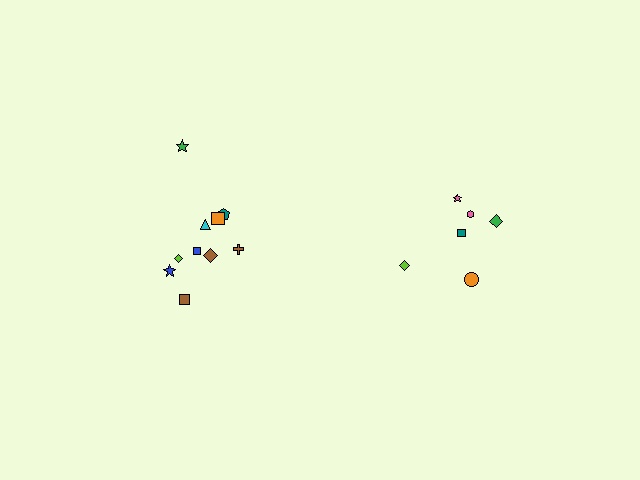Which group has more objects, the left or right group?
The left group.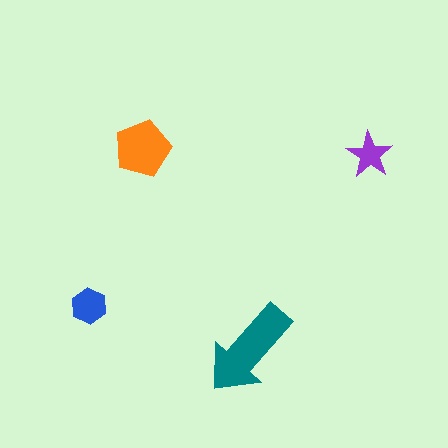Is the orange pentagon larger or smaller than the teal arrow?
Smaller.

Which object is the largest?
The teal arrow.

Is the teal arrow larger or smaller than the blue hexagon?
Larger.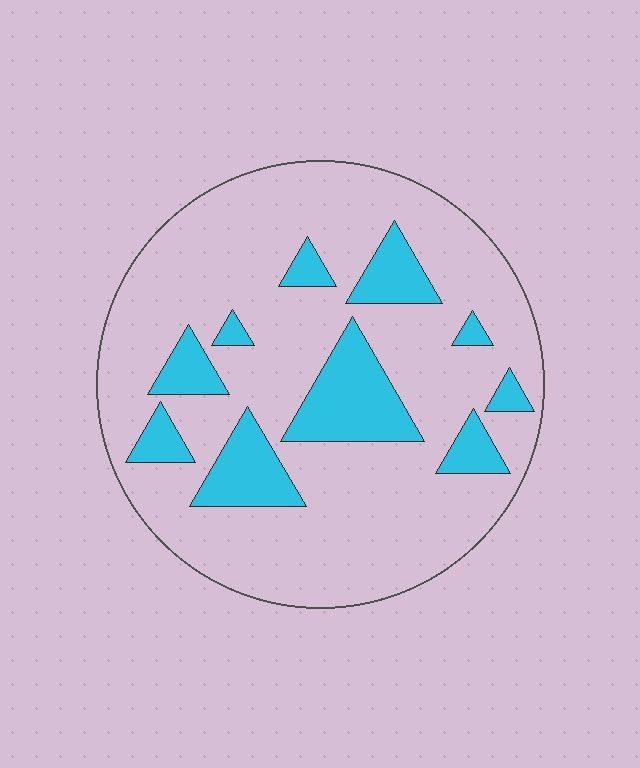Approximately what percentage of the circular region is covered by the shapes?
Approximately 20%.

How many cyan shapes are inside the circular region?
10.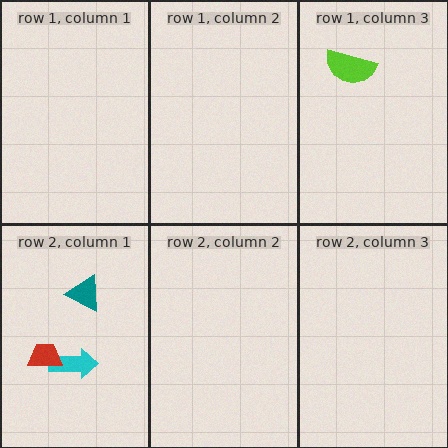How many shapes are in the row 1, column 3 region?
1.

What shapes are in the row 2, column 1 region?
The cyan arrow, the teal triangle, the red trapezoid.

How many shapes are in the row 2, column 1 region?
3.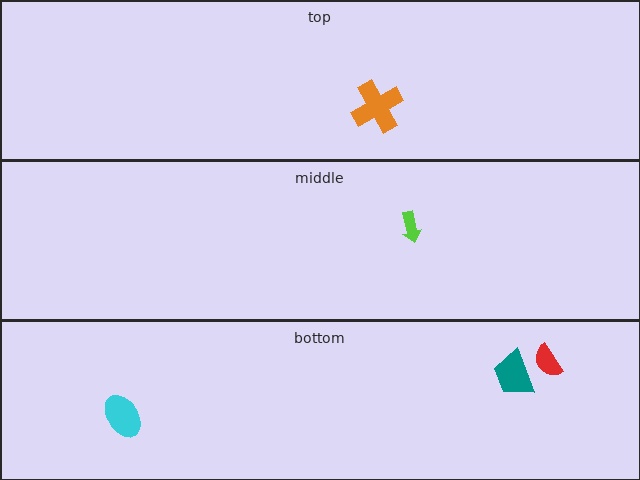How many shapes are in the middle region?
1.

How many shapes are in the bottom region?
3.